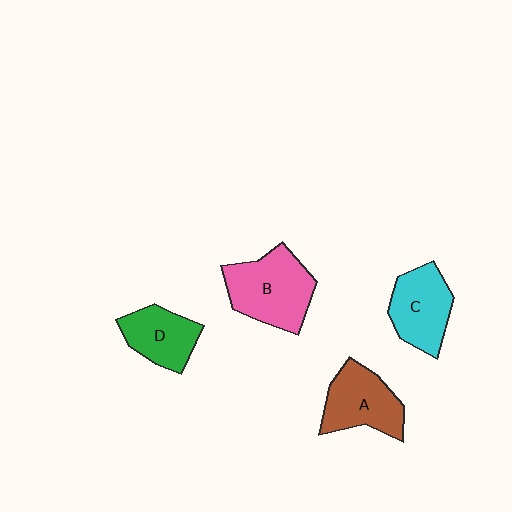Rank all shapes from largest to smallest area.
From largest to smallest: B (pink), A (brown), C (cyan), D (green).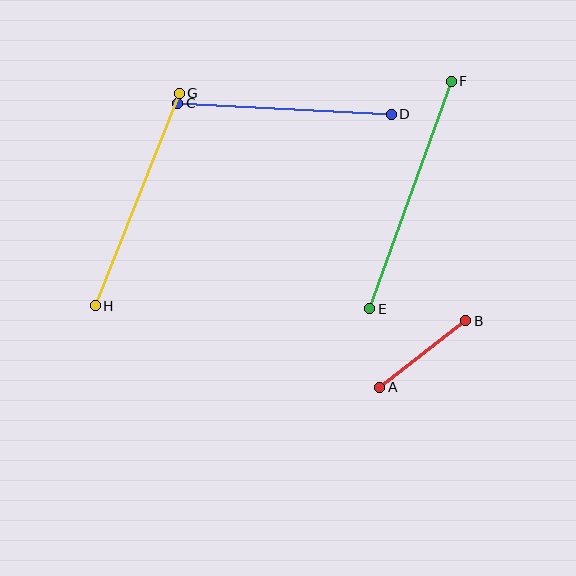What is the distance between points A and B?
The distance is approximately 109 pixels.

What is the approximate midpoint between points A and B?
The midpoint is at approximately (423, 354) pixels.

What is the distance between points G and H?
The distance is approximately 229 pixels.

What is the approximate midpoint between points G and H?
The midpoint is at approximately (137, 199) pixels.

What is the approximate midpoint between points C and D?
The midpoint is at approximately (284, 109) pixels.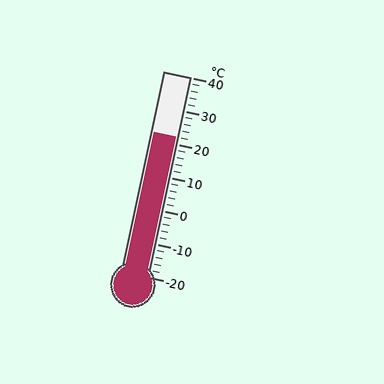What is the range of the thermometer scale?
The thermometer scale ranges from -20°C to 40°C.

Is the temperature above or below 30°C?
The temperature is below 30°C.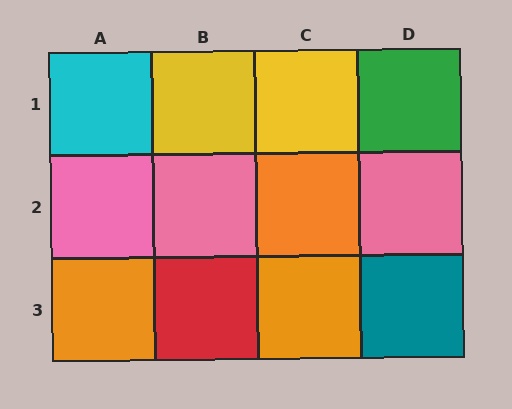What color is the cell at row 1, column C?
Yellow.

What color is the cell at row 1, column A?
Cyan.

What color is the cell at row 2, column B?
Pink.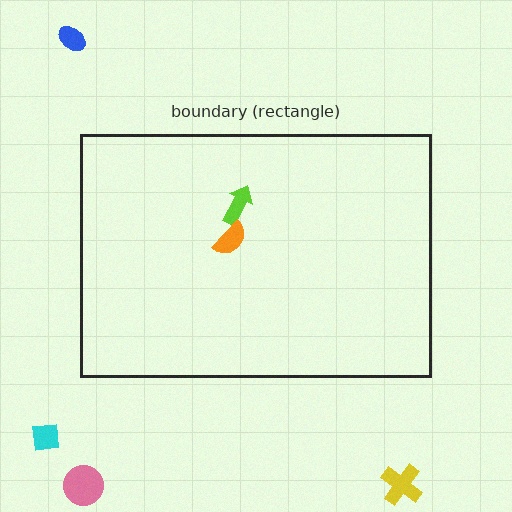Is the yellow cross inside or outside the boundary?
Outside.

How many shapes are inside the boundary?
2 inside, 4 outside.